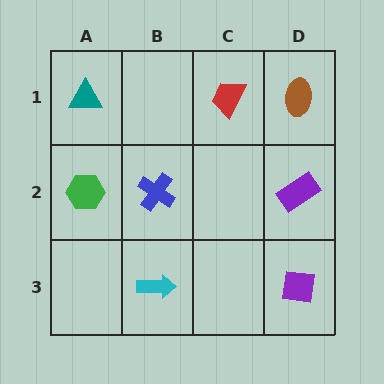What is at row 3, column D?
A purple square.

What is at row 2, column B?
A blue cross.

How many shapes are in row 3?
2 shapes.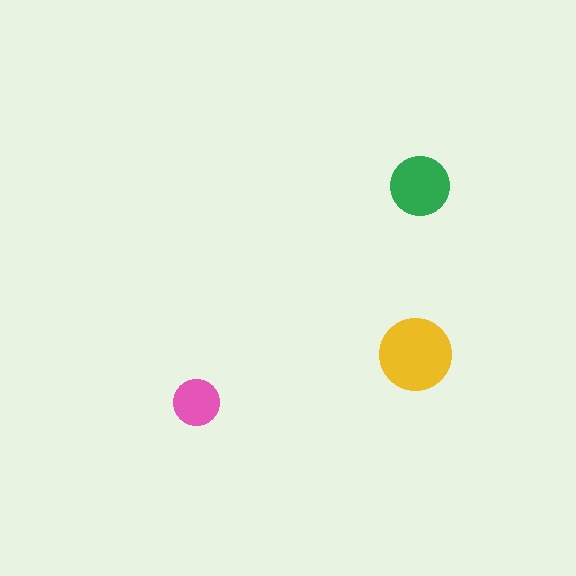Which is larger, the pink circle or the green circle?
The green one.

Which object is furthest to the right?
The green circle is rightmost.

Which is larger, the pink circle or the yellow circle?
The yellow one.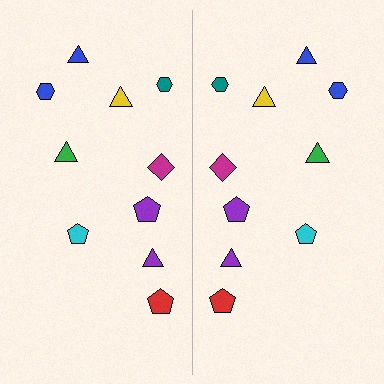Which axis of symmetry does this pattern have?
The pattern has a vertical axis of symmetry running through the center of the image.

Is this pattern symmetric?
Yes, this pattern has bilateral (reflection) symmetry.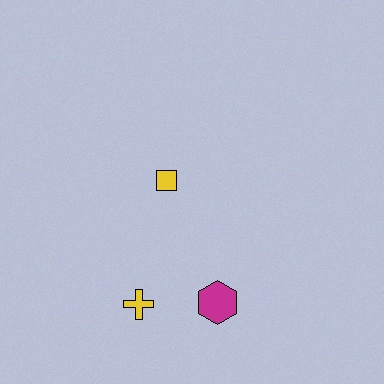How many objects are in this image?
There are 3 objects.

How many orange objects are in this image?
There are no orange objects.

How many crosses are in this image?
There is 1 cross.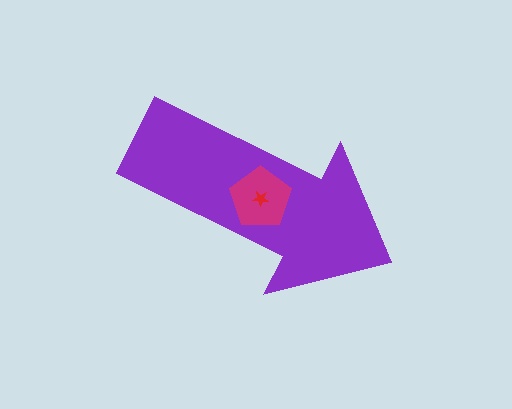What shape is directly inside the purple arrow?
The magenta pentagon.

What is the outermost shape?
The purple arrow.